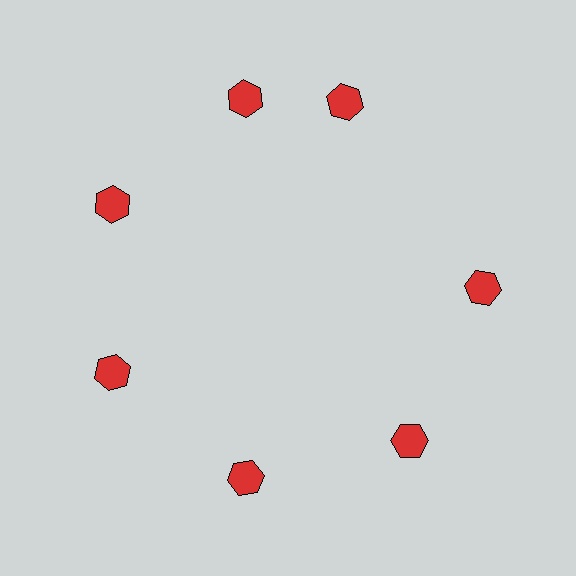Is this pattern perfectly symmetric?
No. The 7 red hexagons are arranged in a ring, but one element near the 1 o'clock position is rotated out of alignment along the ring, breaking the 7-fold rotational symmetry.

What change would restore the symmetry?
The symmetry would be restored by rotating it back into even spacing with its neighbors so that all 7 hexagons sit at equal angles and equal distance from the center.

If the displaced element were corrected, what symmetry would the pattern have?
It would have 7-fold rotational symmetry — the pattern would map onto itself every 51 degrees.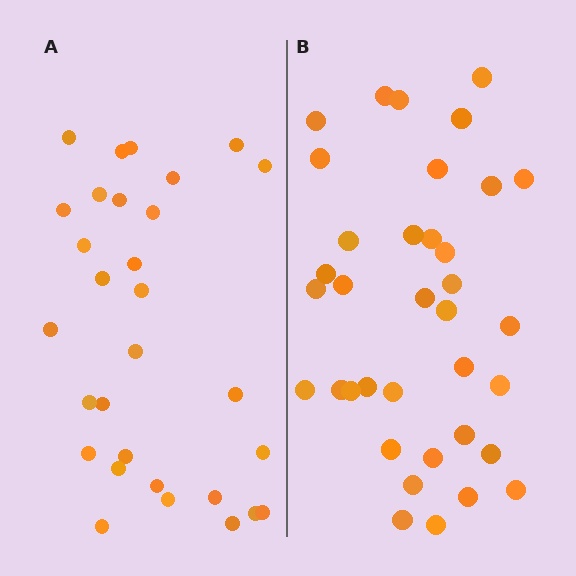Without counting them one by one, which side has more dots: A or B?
Region B (the right region) has more dots.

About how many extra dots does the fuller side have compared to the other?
Region B has about 6 more dots than region A.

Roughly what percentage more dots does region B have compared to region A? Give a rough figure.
About 20% more.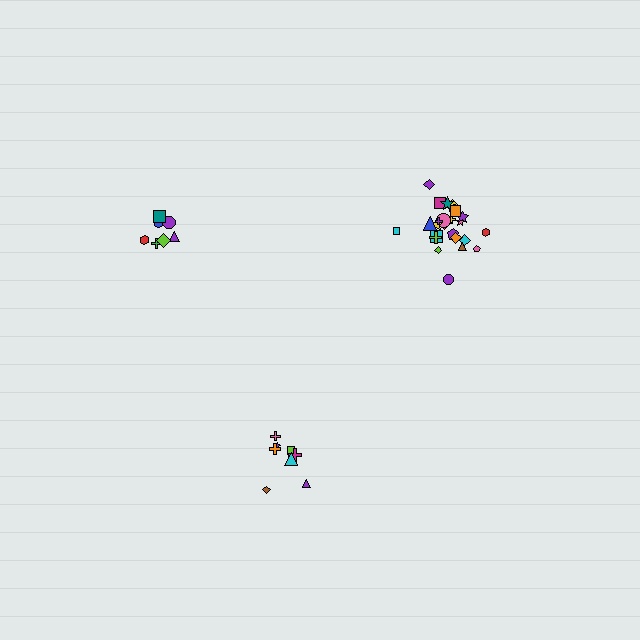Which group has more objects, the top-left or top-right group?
The top-right group.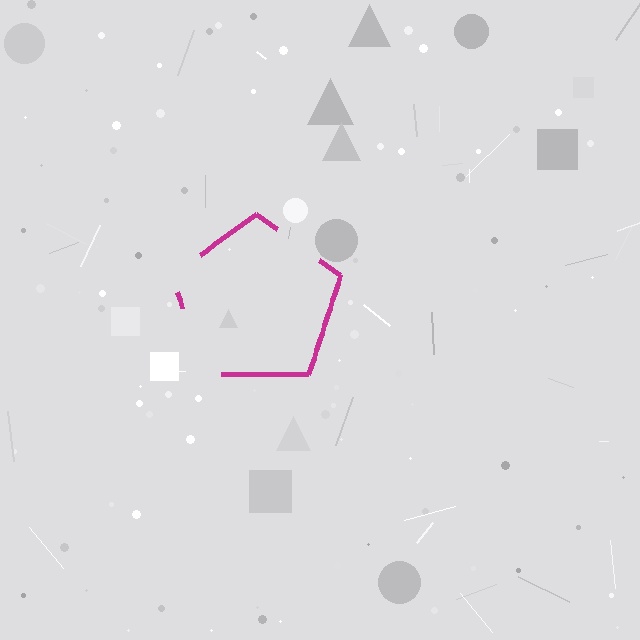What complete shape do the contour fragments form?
The contour fragments form a pentagon.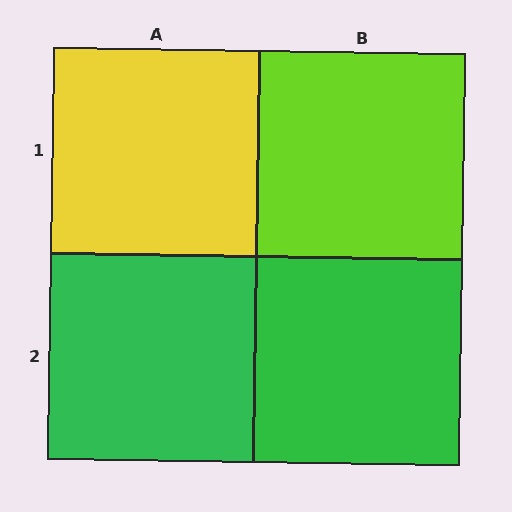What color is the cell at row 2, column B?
Green.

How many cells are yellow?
1 cell is yellow.